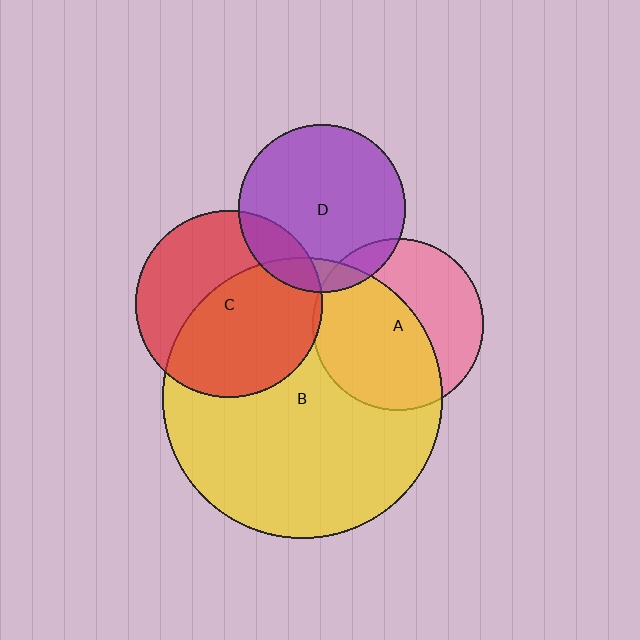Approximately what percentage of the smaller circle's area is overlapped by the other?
Approximately 15%.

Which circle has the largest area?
Circle B (yellow).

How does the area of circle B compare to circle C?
Approximately 2.2 times.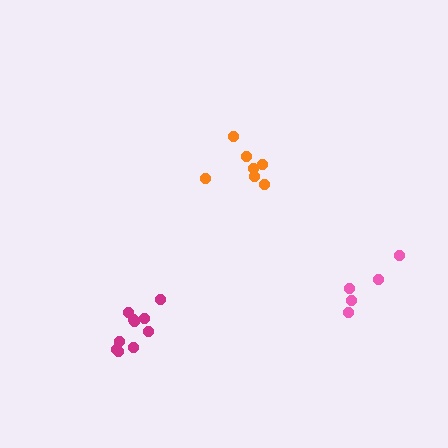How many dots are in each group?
Group 1: 7 dots, Group 2: 10 dots, Group 3: 5 dots (22 total).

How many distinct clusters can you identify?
There are 3 distinct clusters.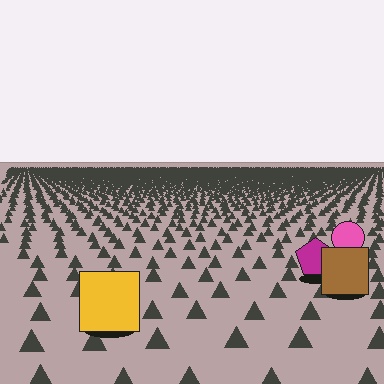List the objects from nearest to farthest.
From nearest to farthest: the yellow square, the brown square, the magenta pentagon, the pink circle.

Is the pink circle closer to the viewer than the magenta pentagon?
No. The magenta pentagon is closer — you can tell from the texture gradient: the ground texture is coarser near it.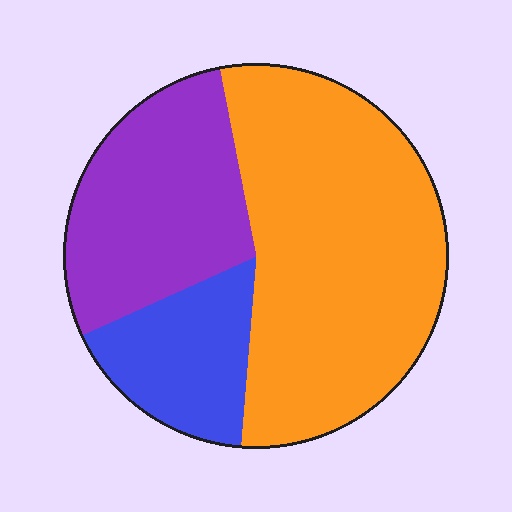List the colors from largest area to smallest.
From largest to smallest: orange, purple, blue.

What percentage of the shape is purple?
Purple takes up about one quarter (1/4) of the shape.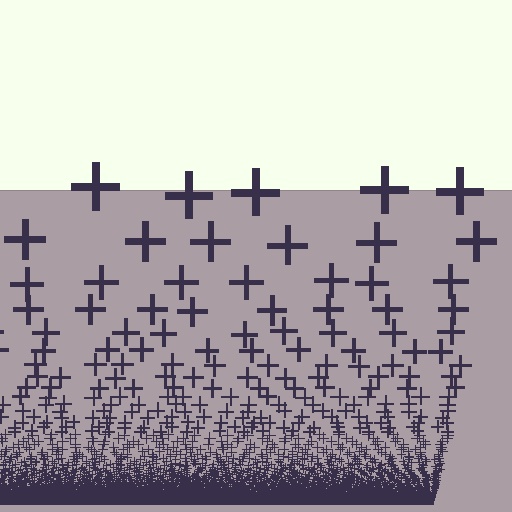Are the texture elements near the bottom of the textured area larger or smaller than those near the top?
Smaller. The gradient is inverted — elements near the bottom are smaller and denser.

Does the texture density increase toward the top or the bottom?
Density increases toward the bottom.